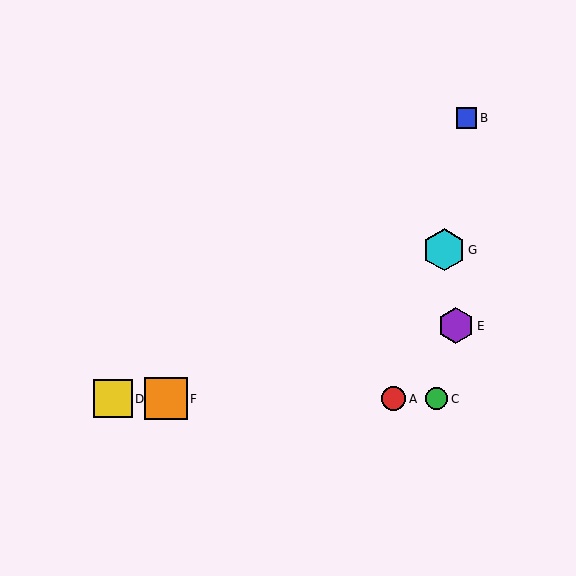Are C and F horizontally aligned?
Yes, both are at y≈399.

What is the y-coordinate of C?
Object C is at y≈399.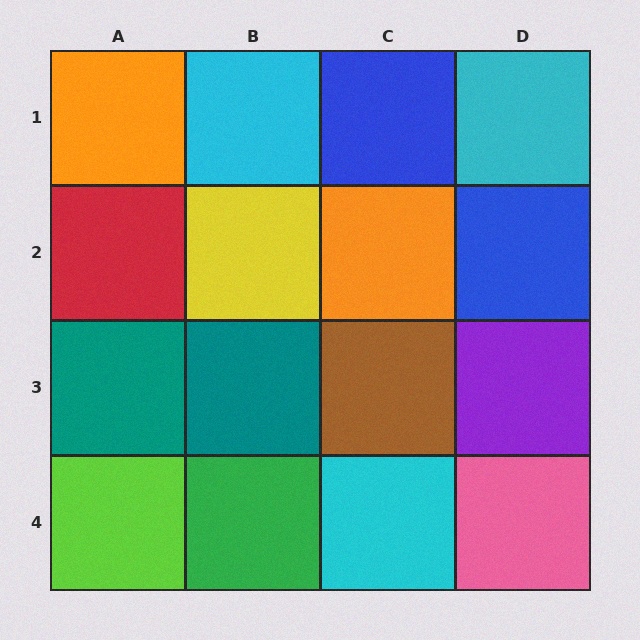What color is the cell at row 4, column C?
Cyan.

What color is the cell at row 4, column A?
Lime.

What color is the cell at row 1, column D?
Cyan.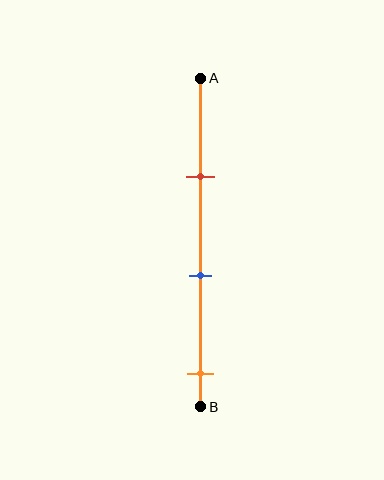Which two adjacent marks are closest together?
The red and blue marks are the closest adjacent pair.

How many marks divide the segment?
There are 3 marks dividing the segment.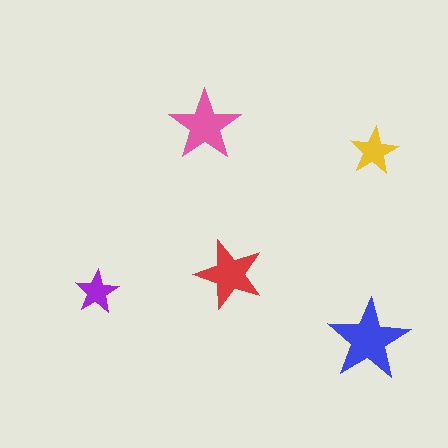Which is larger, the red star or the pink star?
The pink one.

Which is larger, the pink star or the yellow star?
The pink one.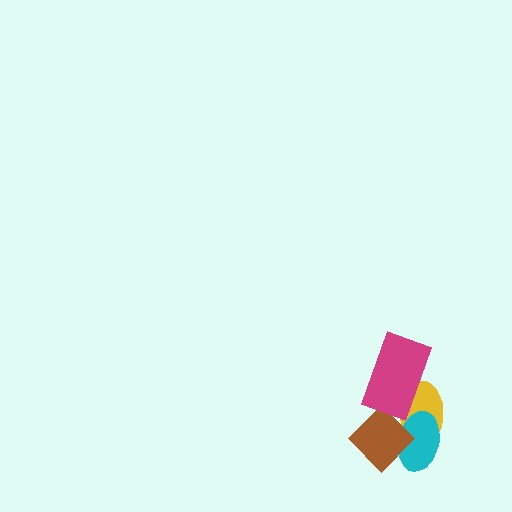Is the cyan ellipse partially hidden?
Yes, it is partially covered by another shape.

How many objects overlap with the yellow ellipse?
3 objects overlap with the yellow ellipse.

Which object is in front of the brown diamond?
The magenta rectangle is in front of the brown diamond.